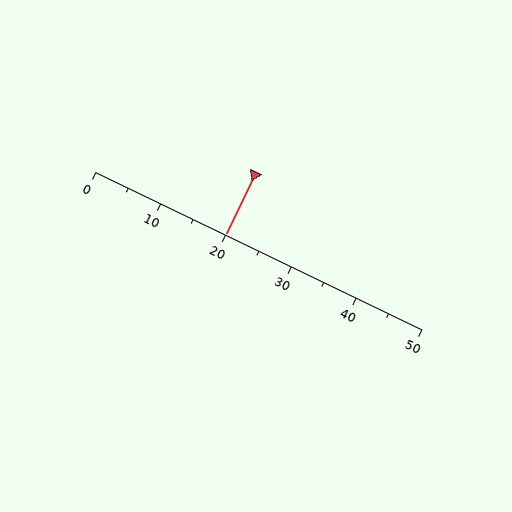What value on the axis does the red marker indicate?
The marker indicates approximately 20.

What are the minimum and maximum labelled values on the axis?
The axis runs from 0 to 50.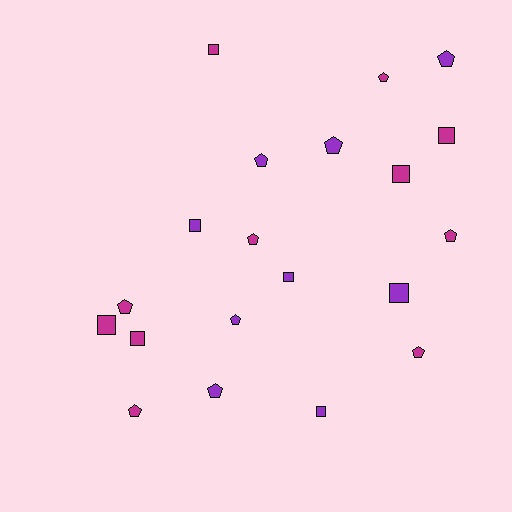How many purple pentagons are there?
There are 5 purple pentagons.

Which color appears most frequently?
Magenta, with 11 objects.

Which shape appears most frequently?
Pentagon, with 11 objects.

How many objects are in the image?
There are 20 objects.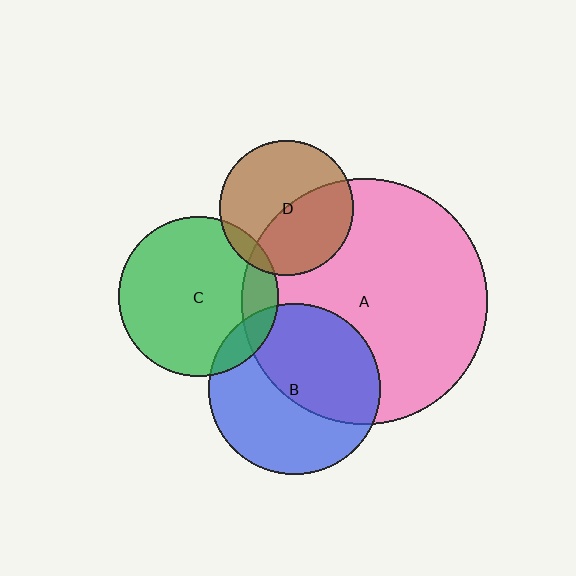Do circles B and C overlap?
Yes.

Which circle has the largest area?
Circle A (pink).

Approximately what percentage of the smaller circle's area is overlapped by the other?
Approximately 10%.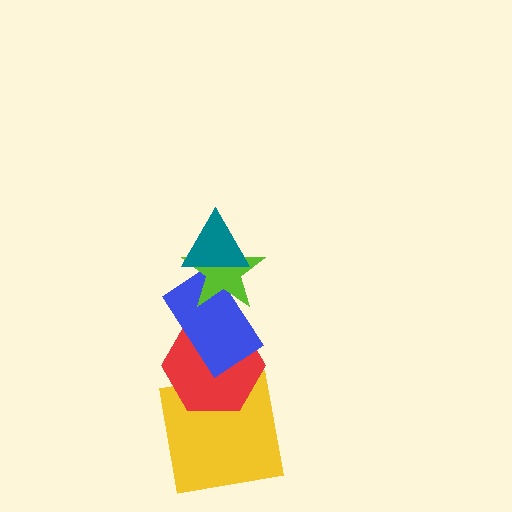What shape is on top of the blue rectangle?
The lime star is on top of the blue rectangle.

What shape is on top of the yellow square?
The red hexagon is on top of the yellow square.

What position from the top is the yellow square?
The yellow square is 5th from the top.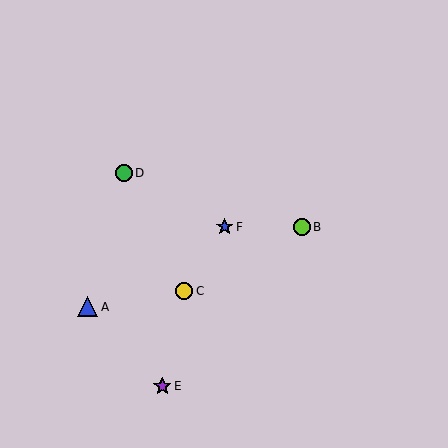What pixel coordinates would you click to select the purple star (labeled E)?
Click at (162, 386) to select the purple star E.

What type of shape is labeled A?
Shape A is a blue triangle.